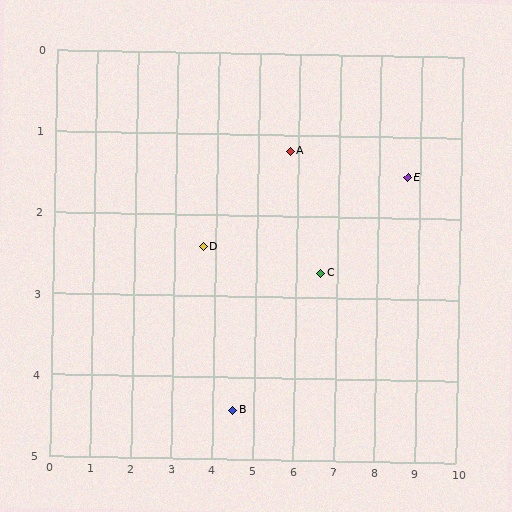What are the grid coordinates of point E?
Point E is at approximately (8.7, 1.5).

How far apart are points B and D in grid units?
Points B and D are about 2.2 grid units apart.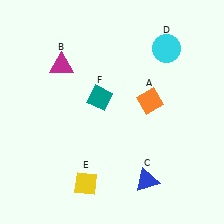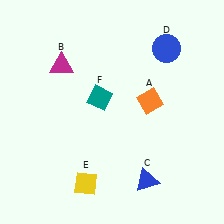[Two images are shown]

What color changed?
The circle (D) changed from cyan in Image 1 to blue in Image 2.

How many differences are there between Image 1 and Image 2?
There is 1 difference between the two images.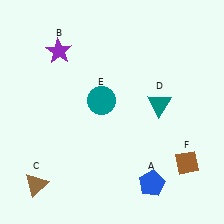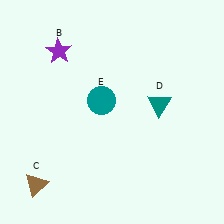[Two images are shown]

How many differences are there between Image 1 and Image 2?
There are 2 differences between the two images.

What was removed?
The brown diamond (F), the blue pentagon (A) were removed in Image 2.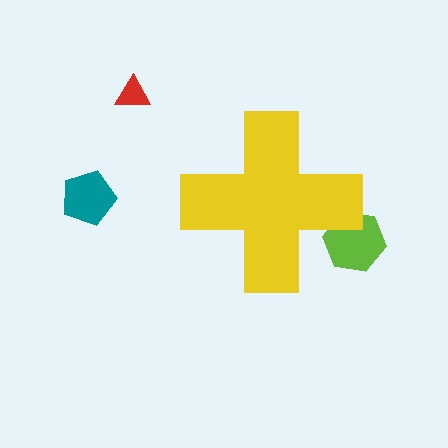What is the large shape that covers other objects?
A yellow cross.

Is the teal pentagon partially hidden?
No, the teal pentagon is fully visible.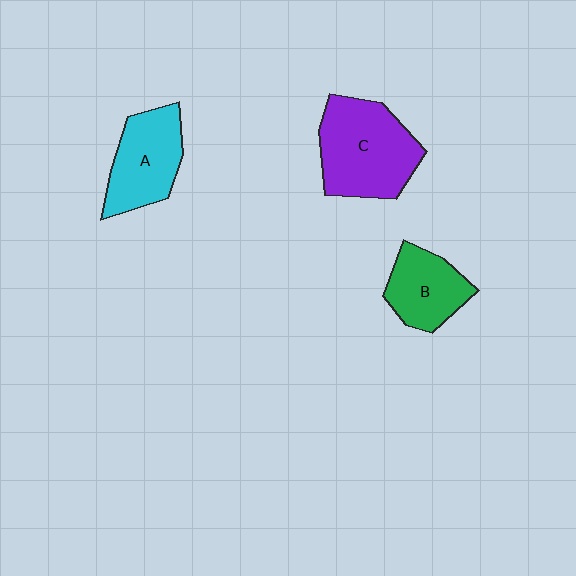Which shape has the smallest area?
Shape B (green).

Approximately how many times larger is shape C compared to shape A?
Approximately 1.4 times.